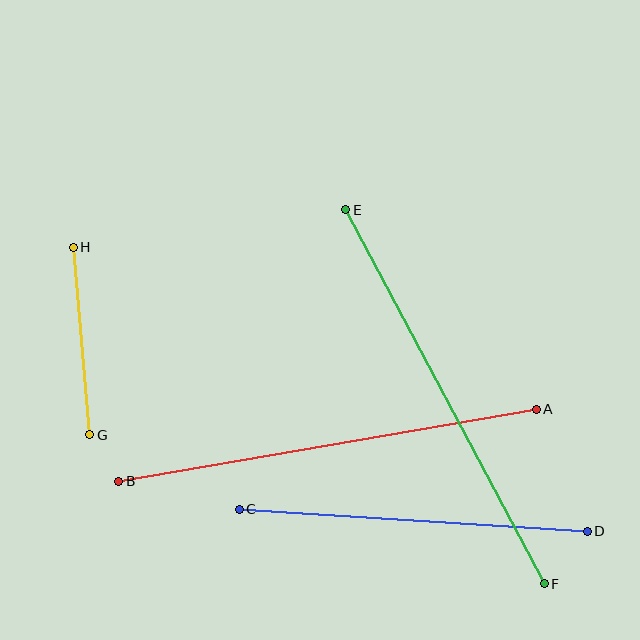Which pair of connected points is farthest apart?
Points A and B are farthest apart.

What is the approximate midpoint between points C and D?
The midpoint is at approximately (413, 520) pixels.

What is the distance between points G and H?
The distance is approximately 188 pixels.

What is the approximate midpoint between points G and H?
The midpoint is at approximately (81, 341) pixels.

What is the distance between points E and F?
The distance is approximately 423 pixels.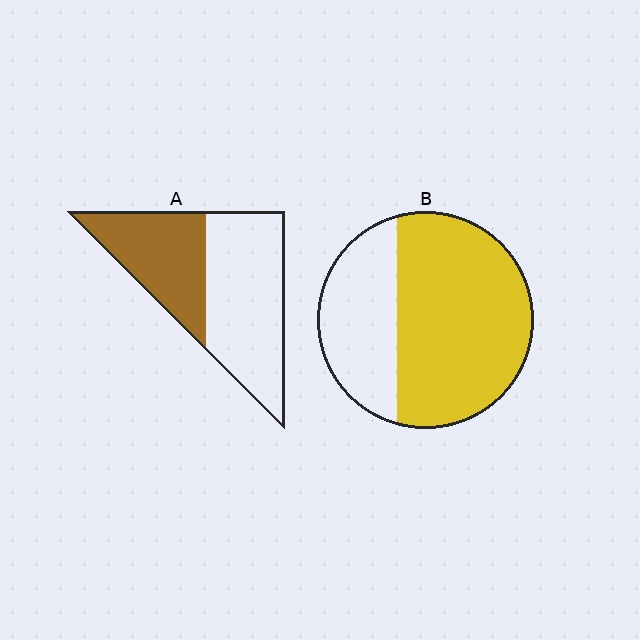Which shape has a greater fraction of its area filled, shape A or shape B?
Shape B.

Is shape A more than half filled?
No.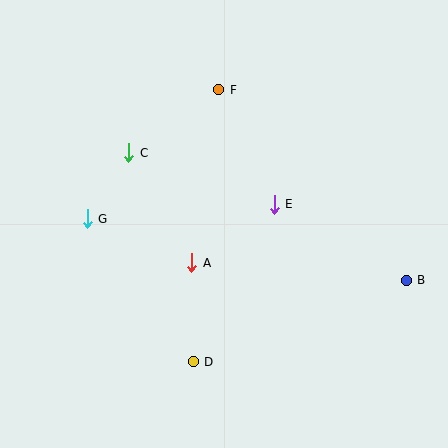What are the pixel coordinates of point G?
Point G is at (87, 219).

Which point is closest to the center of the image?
Point A at (192, 263) is closest to the center.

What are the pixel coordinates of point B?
Point B is at (406, 280).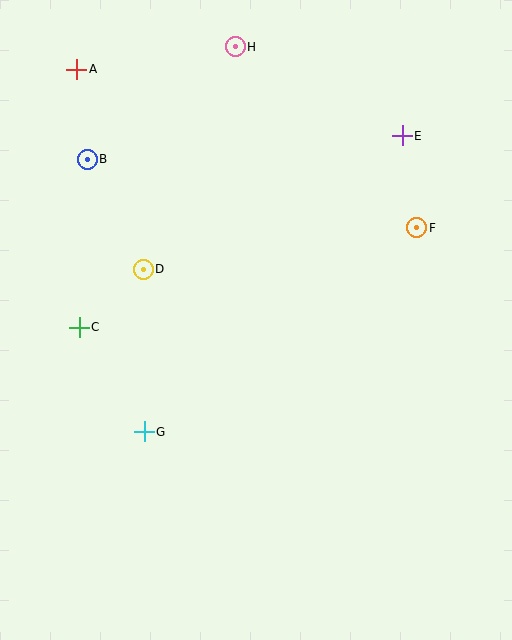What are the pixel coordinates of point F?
Point F is at (417, 228).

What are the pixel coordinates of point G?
Point G is at (144, 432).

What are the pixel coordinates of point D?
Point D is at (143, 269).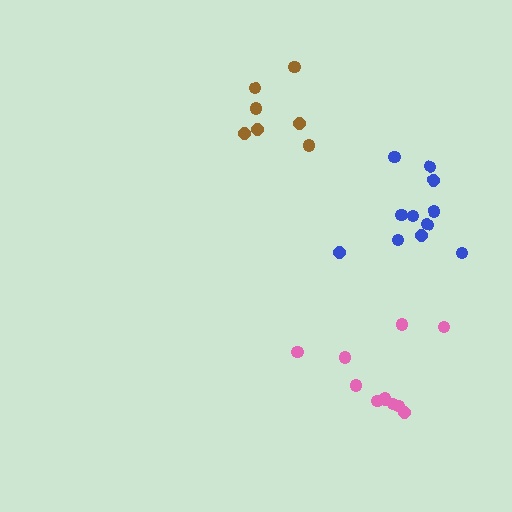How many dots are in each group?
Group 1: 7 dots, Group 2: 11 dots, Group 3: 11 dots (29 total).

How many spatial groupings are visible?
There are 3 spatial groupings.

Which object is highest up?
The brown cluster is topmost.